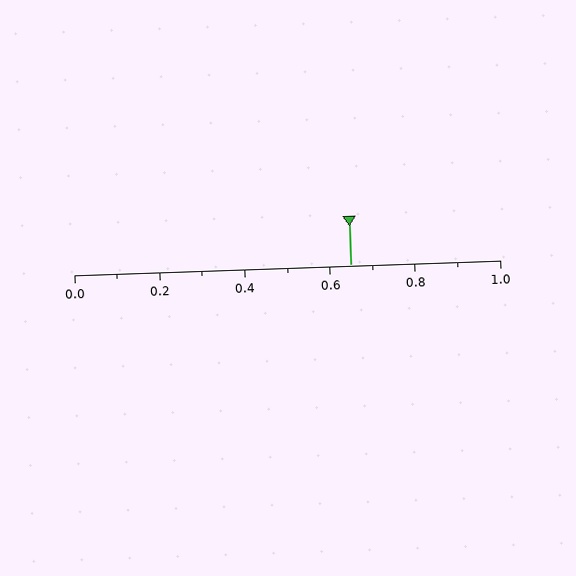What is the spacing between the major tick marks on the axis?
The major ticks are spaced 0.2 apart.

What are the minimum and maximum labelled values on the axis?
The axis runs from 0.0 to 1.0.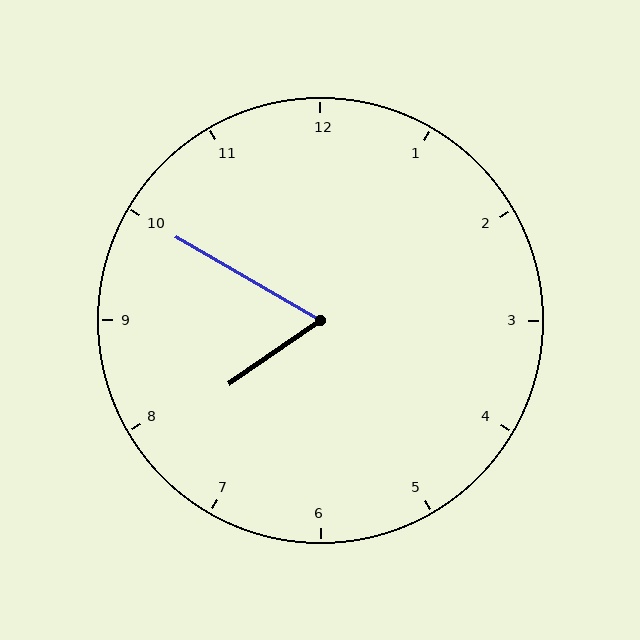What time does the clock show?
7:50.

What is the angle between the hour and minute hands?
Approximately 65 degrees.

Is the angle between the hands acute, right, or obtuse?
It is acute.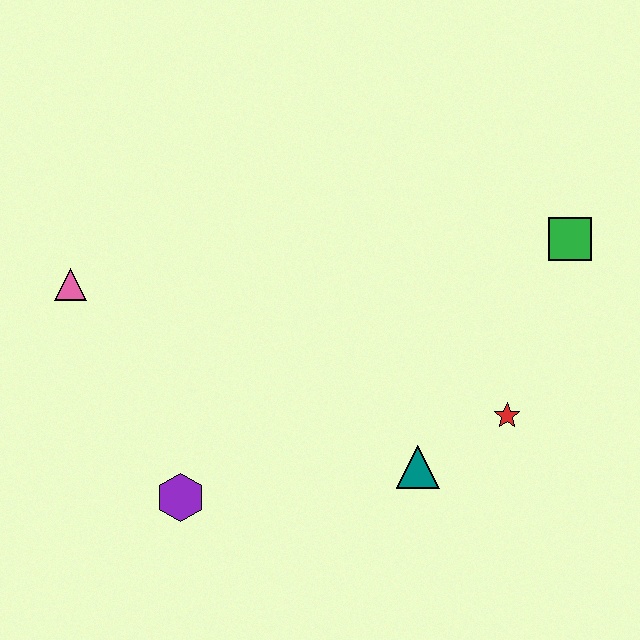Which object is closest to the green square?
The red star is closest to the green square.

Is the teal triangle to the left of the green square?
Yes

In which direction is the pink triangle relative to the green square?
The pink triangle is to the left of the green square.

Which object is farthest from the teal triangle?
The pink triangle is farthest from the teal triangle.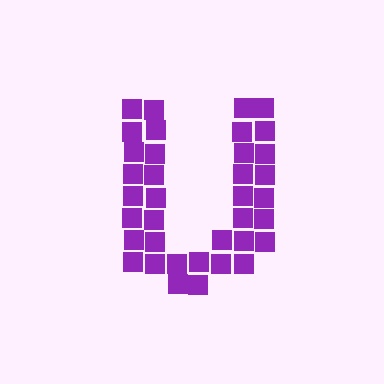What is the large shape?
The large shape is the letter U.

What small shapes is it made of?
It is made of small squares.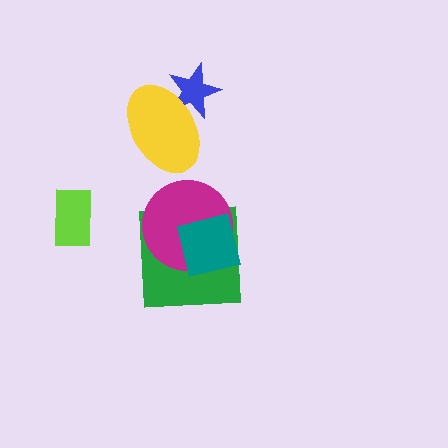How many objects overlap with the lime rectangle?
0 objects overlap with the lime rectangle.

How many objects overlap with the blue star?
1 object overlaps with the blue star.